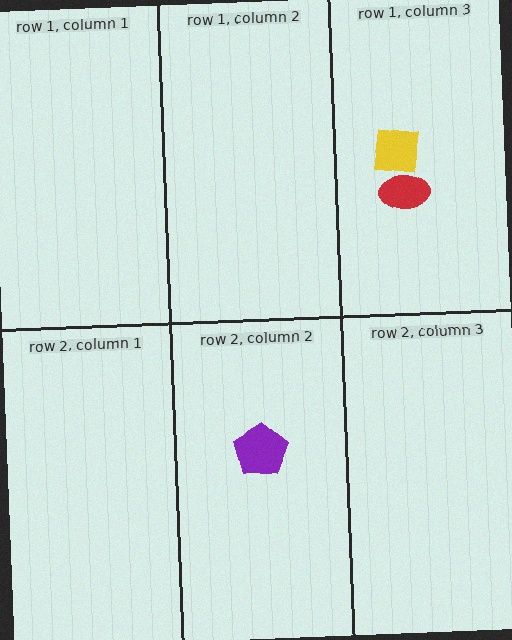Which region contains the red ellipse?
The row 1, column 3 region.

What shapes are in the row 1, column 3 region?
The yellow square, the red ellipse.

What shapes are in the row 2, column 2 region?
The purple pentagon.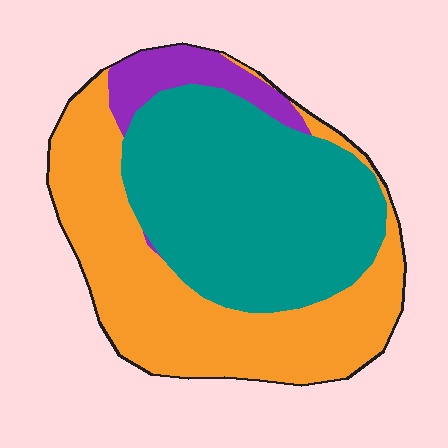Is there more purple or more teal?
Teal.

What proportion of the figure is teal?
Teal takes up between a quarter and a half of the figure.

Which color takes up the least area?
Purple, at roughly 10%.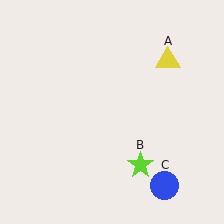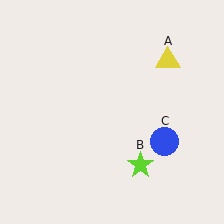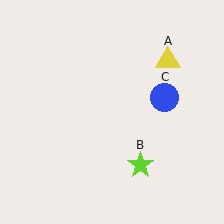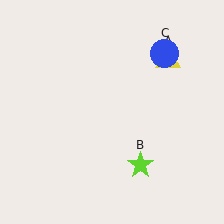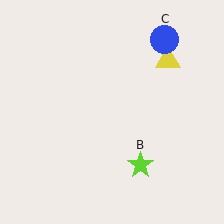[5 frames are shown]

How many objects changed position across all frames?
1 object changed position: blue circle (object C).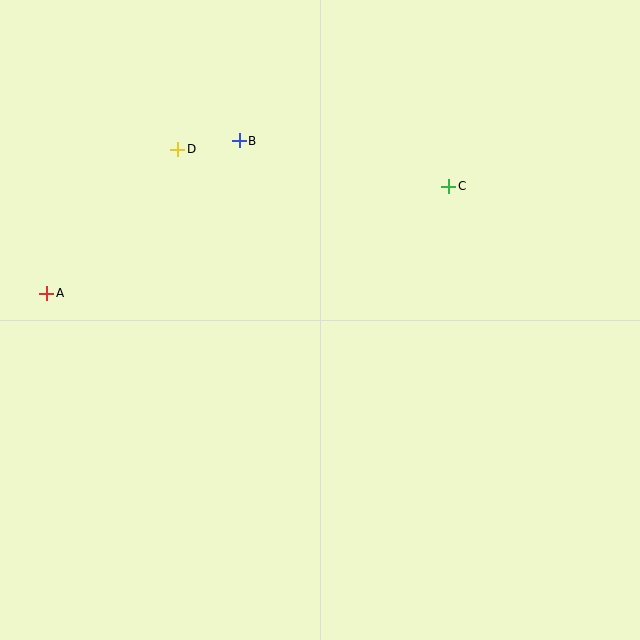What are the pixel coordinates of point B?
Point B is at (239, 141).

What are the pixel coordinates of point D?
Point D is at (178, 149).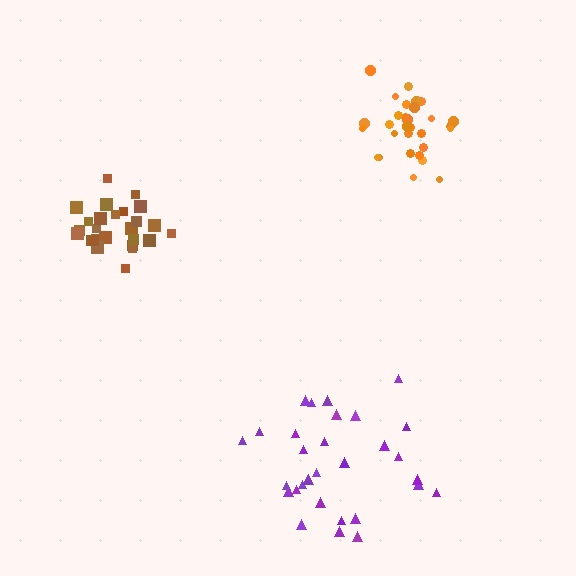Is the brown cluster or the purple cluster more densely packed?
Brown.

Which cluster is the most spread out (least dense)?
Purple.